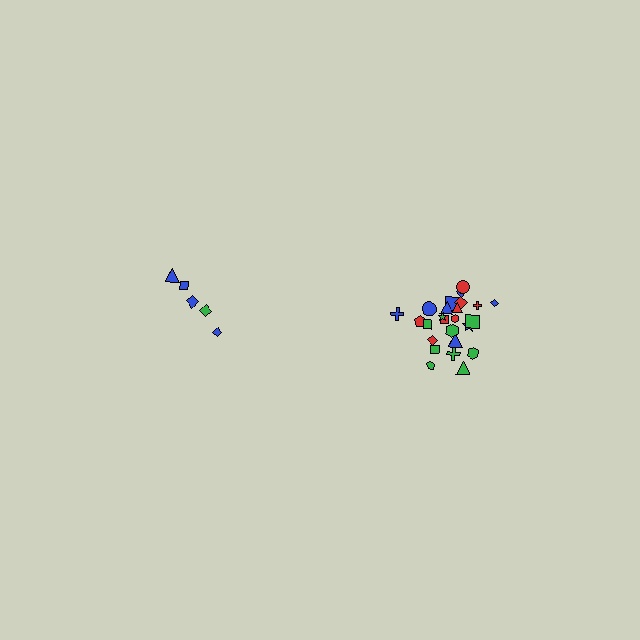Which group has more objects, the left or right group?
The right group.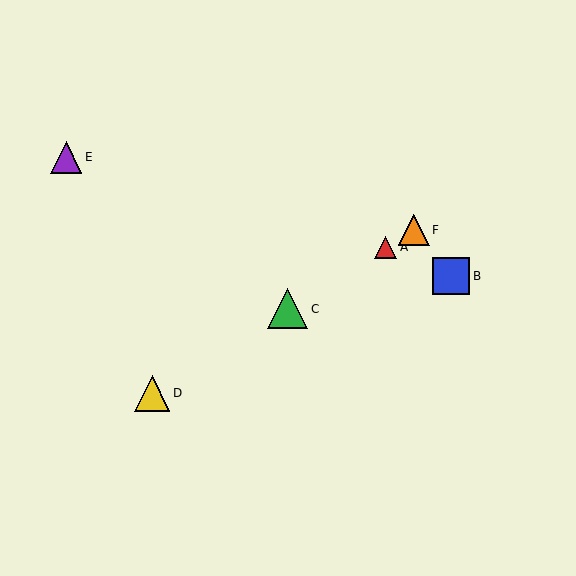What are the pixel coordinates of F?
Object F is at (414, 230).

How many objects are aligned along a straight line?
4 objects (A, C, D, F) are aligned along a straight line.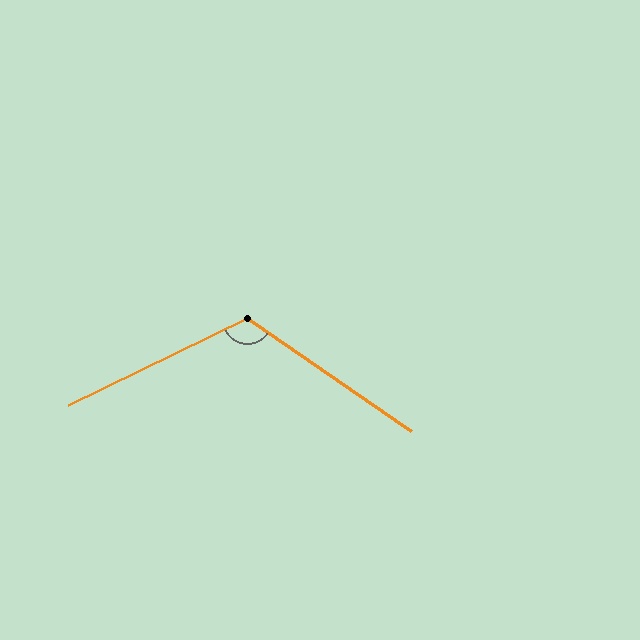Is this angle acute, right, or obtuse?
It is obtuse.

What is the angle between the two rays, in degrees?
Approximately 119 degrees.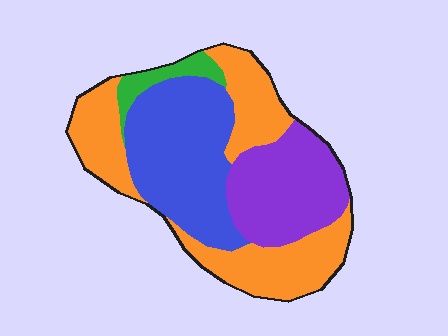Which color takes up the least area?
Green, at roughly 5%.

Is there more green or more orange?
Orange.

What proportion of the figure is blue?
Blue covers roughly 30% of the figure.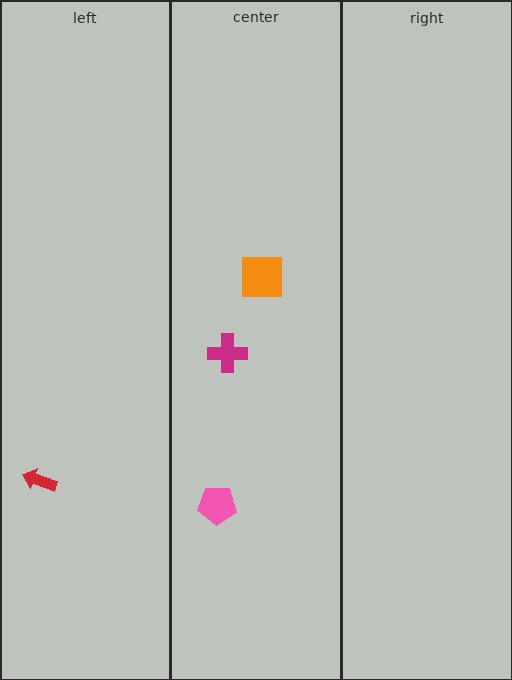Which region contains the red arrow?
The left region.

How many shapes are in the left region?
1.